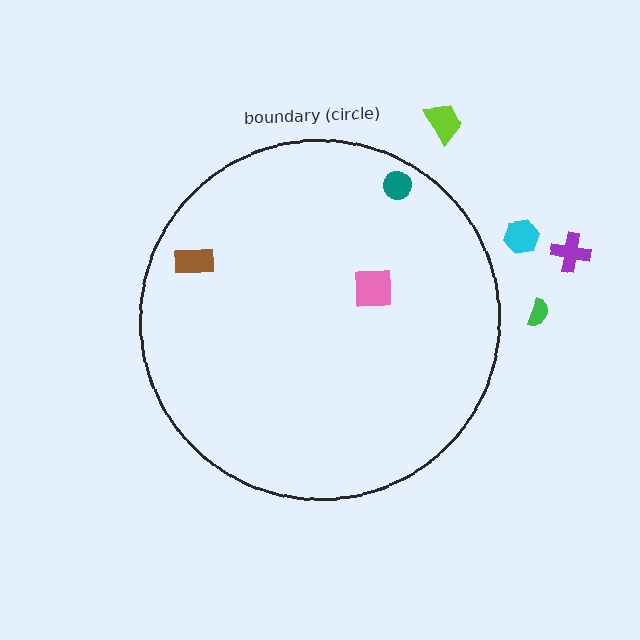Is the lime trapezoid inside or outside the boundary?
Outside.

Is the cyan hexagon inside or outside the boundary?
Outside.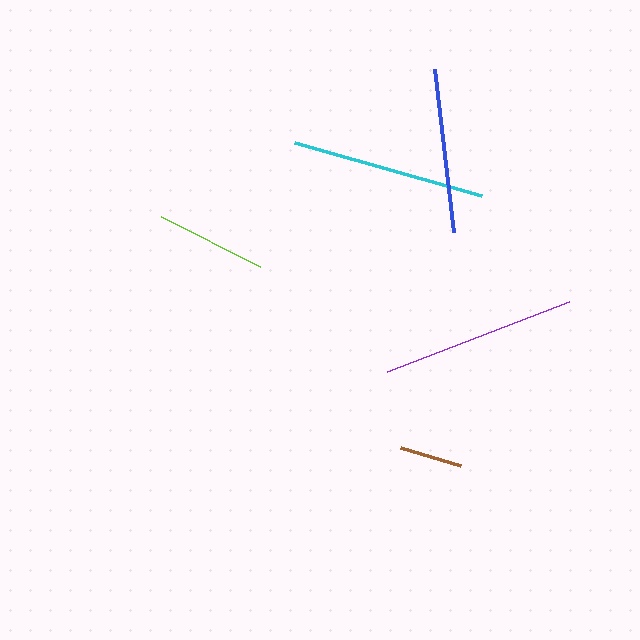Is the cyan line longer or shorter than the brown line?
The cyan line is longer than the brown line.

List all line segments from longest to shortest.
From longest to shortest: purple, cyan, blue, lime, brown.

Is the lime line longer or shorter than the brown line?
The lime line is longer than the brown line.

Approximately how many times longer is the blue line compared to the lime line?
The blue line is approximately 1.5 times the length of the lime line.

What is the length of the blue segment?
The blue segment is approximately 164 pixels long.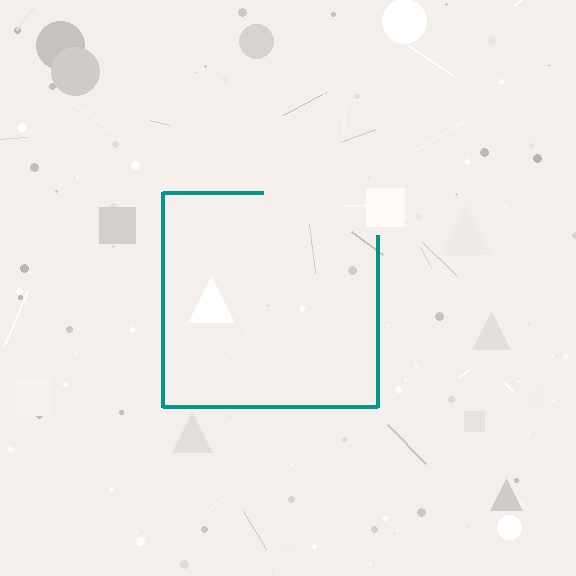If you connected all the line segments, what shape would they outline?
They would outline a square.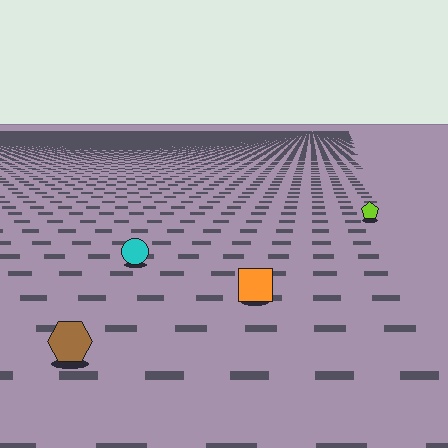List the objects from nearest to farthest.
From nearest to farthest: the brown hexagon, the orange square, the cyan circle, the lime pentagon.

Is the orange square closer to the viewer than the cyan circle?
Yes. The orange square is closer — you can tell from the texture gradient: the ground texture is coarser near it.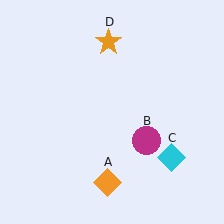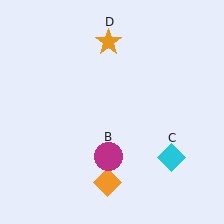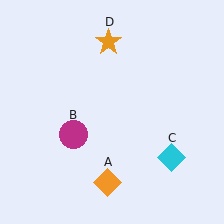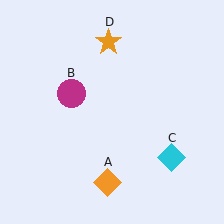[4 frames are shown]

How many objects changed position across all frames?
1 object changed position: magenta circle (object B).